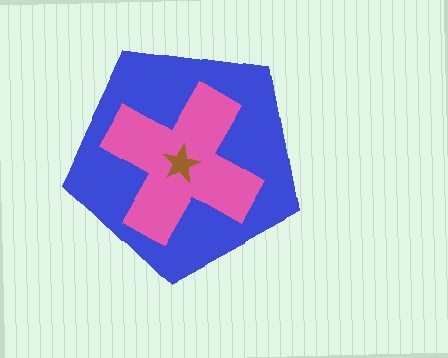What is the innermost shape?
The brown star.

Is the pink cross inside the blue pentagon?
Yes.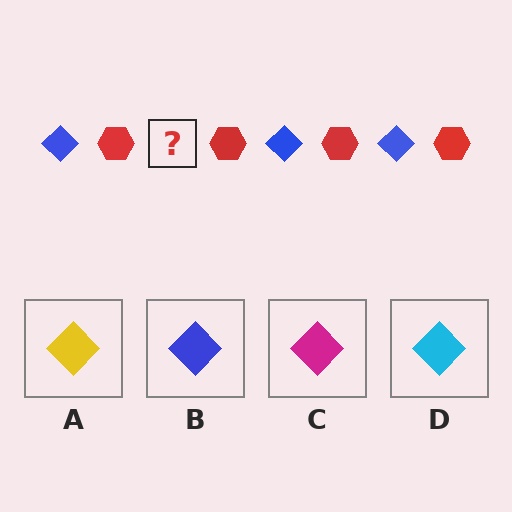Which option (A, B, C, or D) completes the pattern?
B.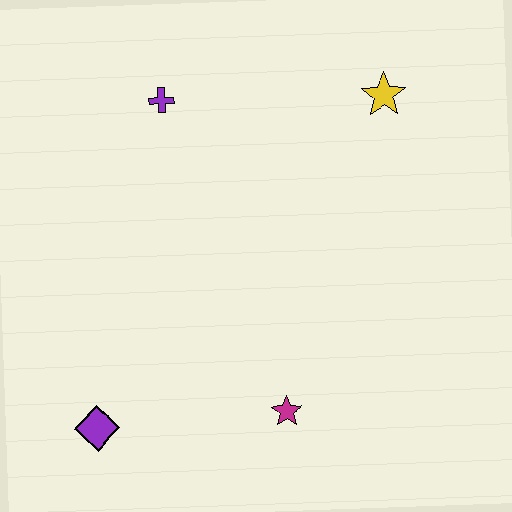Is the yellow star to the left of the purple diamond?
No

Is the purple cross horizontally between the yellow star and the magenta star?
No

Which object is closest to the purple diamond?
The magenta star is closest to the purple diamond.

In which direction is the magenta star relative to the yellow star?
The magenta star is below the yellow star.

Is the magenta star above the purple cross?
No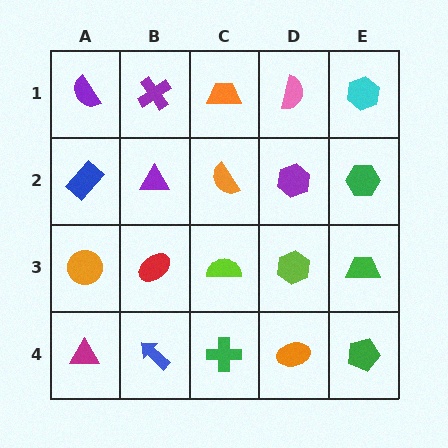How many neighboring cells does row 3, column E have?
3.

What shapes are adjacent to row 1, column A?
A blue rectangle (row 2, column A), a purple cross (row 1, column B).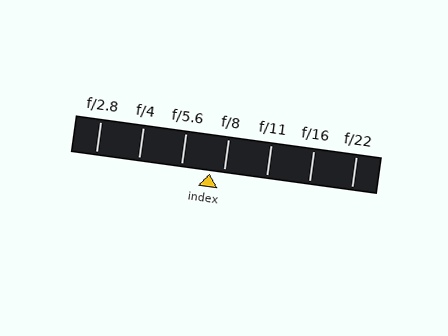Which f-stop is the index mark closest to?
The index mark is closest to f/8.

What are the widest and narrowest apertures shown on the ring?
The widest aperture shown is f/2.8 and the narrowest is f/22.